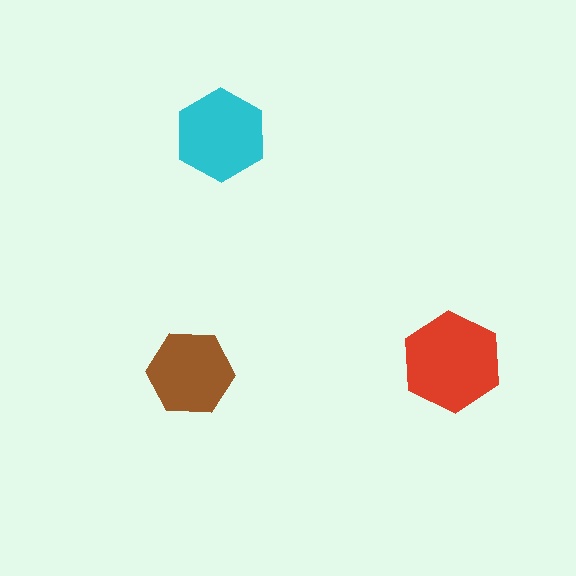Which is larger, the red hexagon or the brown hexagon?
The red one.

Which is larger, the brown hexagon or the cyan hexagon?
The cyan one.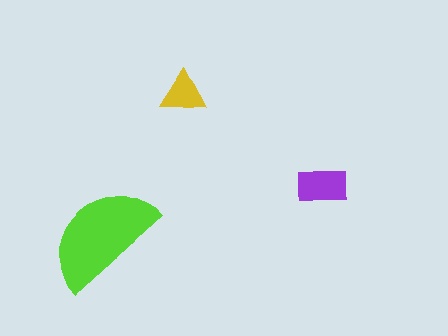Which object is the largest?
The lime semicircle.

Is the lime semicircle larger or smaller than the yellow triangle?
Larger.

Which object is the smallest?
The yellow triangle.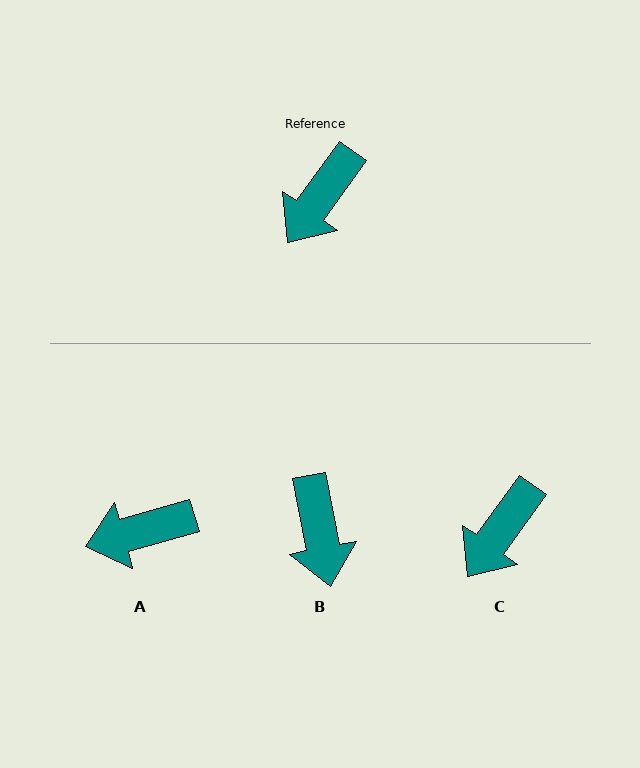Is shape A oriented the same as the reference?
No, it is off by about 39 degrees.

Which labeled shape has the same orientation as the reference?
C.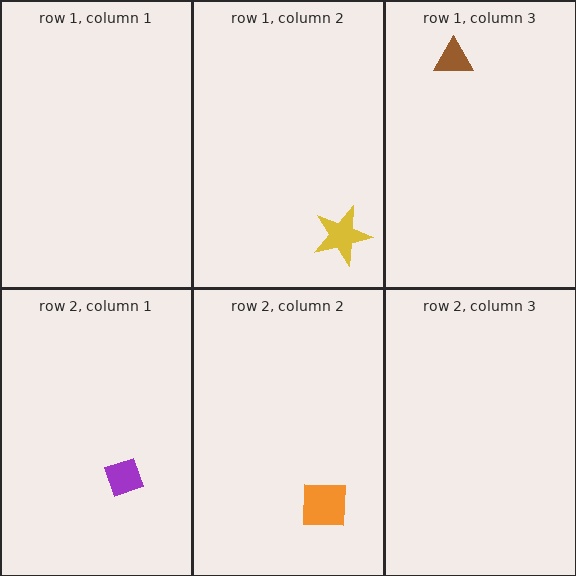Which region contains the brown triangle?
The row 1, column 3 region.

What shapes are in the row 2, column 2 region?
The orange square.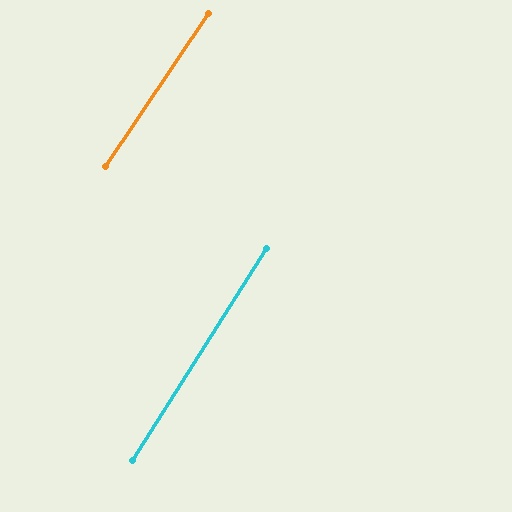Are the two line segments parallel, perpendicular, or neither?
Parallel — their directions differ by only 1.6°.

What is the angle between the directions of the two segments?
Approximately 2 degrees.